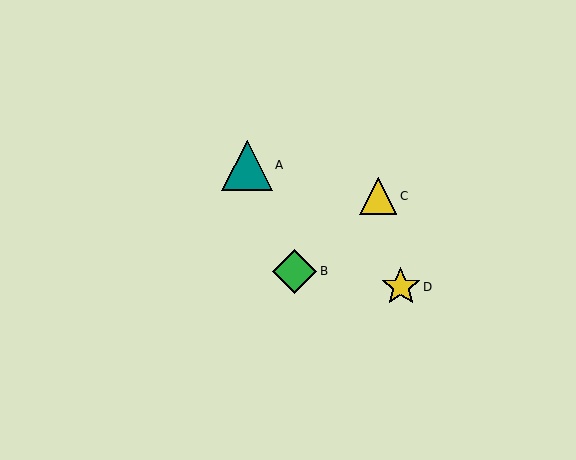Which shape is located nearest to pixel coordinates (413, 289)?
The yellow star (labeled D) at (401, 287) is nearest to that location.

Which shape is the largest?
The teal triangle (labeled A) is the largest.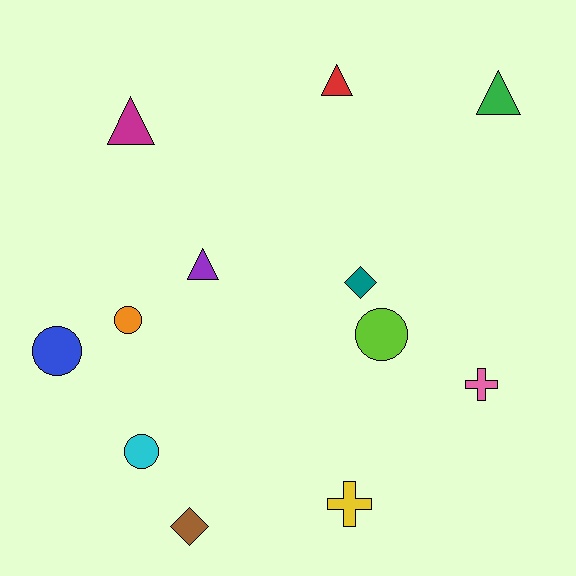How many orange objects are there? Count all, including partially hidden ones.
There is 1 orange object.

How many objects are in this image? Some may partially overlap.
There are 12 objects.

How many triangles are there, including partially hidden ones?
There are 4 triangles.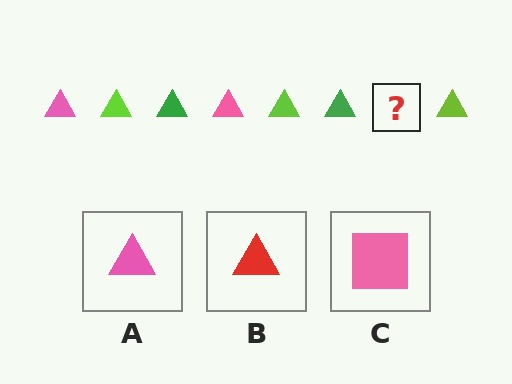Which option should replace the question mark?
Option A.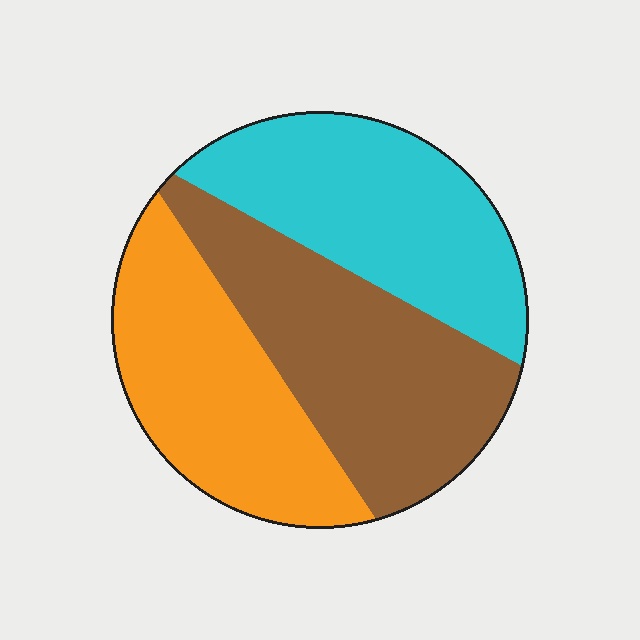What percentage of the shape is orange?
Orange covers roughly 30% of the shape.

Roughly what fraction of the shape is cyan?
Cyan takes up between a sixth and a third of the shape.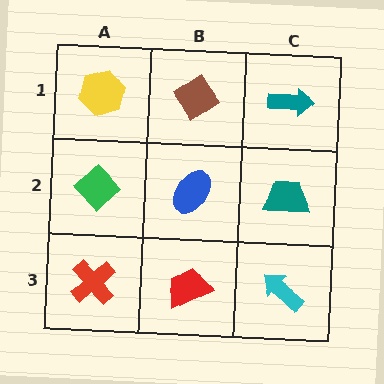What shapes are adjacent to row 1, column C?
A teal trapezoid (row 2, column C), a brown diamond (row 1, column B).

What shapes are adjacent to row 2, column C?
A teal arrow (row 1, column C), a cyan arrow (row 3, column C), a blue ellipse (row 2, column B).